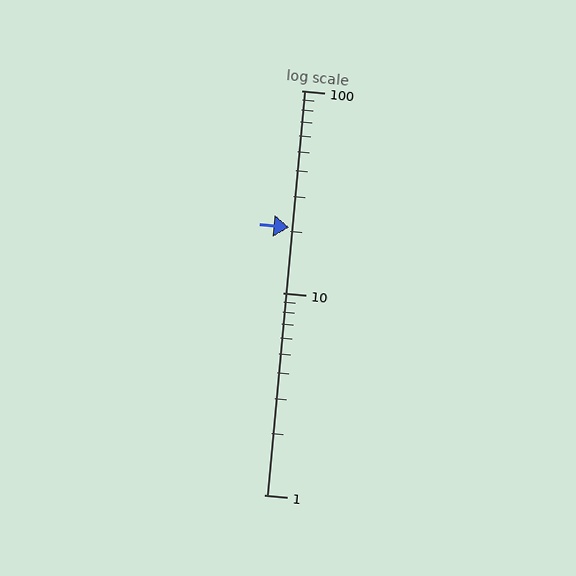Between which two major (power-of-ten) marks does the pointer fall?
The pointer is between 10 and 100.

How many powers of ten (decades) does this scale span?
The scale spans 2 decades, from 1 to 100.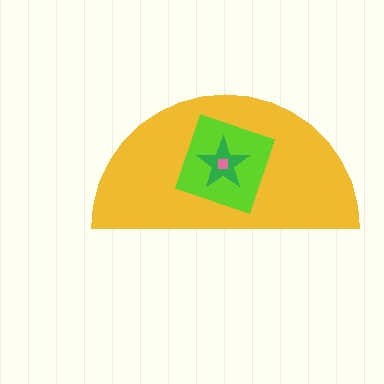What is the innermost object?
The pink square.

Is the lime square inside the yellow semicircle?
Yes.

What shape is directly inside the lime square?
The green star.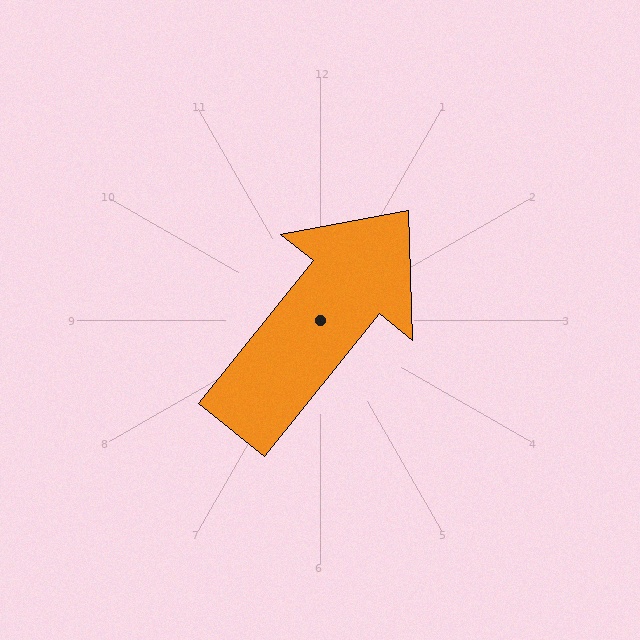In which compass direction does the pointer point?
Northeast.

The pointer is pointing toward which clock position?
Roughly 1 o'clock.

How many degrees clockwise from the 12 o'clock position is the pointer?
Approximately 39 degrees.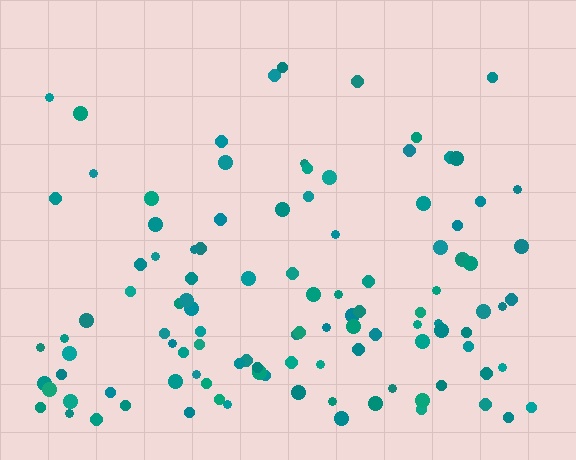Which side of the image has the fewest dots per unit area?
The top.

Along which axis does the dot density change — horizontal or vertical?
Vertical.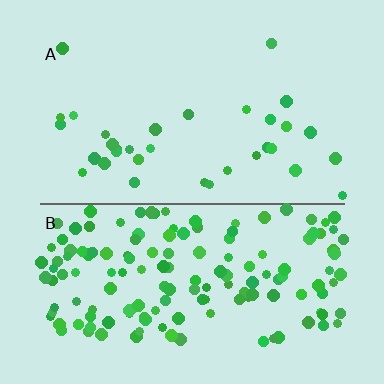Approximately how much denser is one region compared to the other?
Approximately 4.5× — region B over region A.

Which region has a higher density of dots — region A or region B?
B (the bottom).